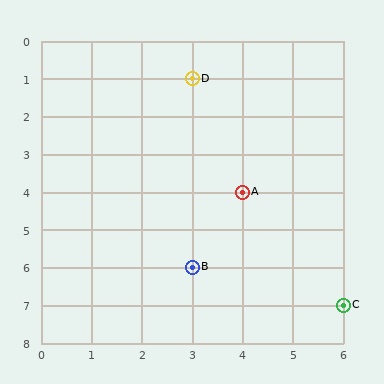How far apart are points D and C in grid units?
Points D and C are 3 columns and 6 rows apart (about 6.7 grid units diagonally).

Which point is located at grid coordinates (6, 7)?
Point C is at (6, 7).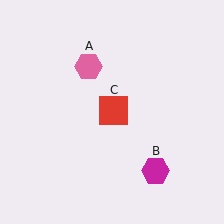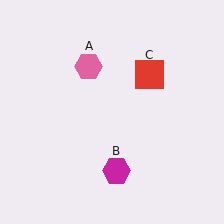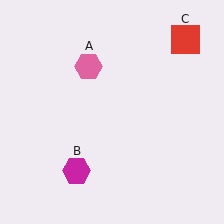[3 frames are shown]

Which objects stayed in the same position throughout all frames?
Pink hexagon (object A) remained stationary.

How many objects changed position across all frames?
2 objects changed position: magenta hexagon (object B), red square (object C).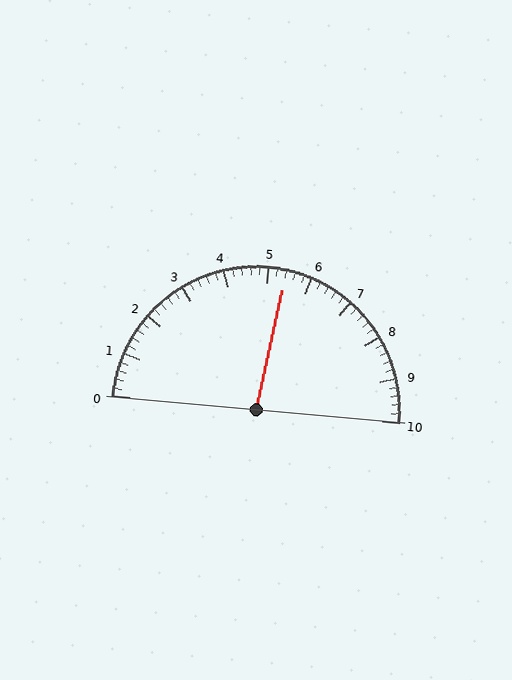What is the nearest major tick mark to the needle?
The nearest major tick mark is 5.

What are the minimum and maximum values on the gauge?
The gauge ranges from 0 to 10.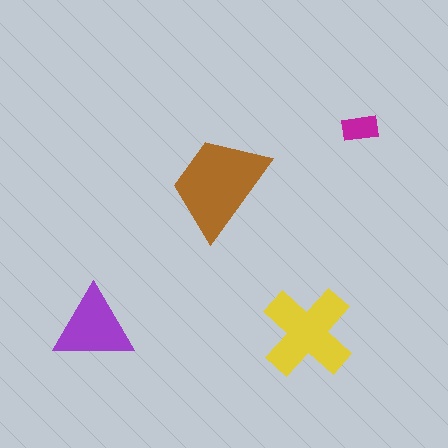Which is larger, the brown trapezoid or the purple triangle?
The brown trapezoid.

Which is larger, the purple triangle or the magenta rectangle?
The purple triangle.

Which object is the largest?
The brown trapezoid.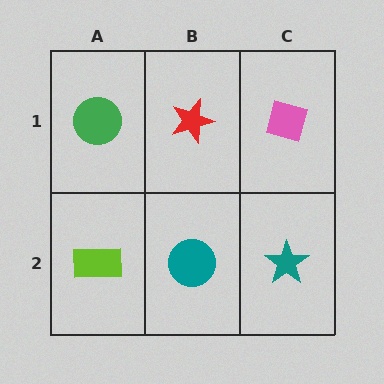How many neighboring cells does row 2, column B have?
3.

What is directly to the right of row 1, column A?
A red star.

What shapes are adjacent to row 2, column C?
A pink square (row 1, column C), a teal circle (row 2, column B).